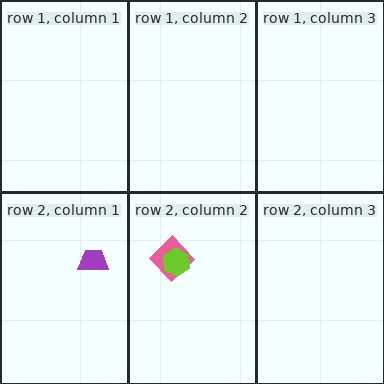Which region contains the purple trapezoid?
The row 2, column 1 region.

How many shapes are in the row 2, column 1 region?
1.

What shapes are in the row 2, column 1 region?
The purple trapezoid.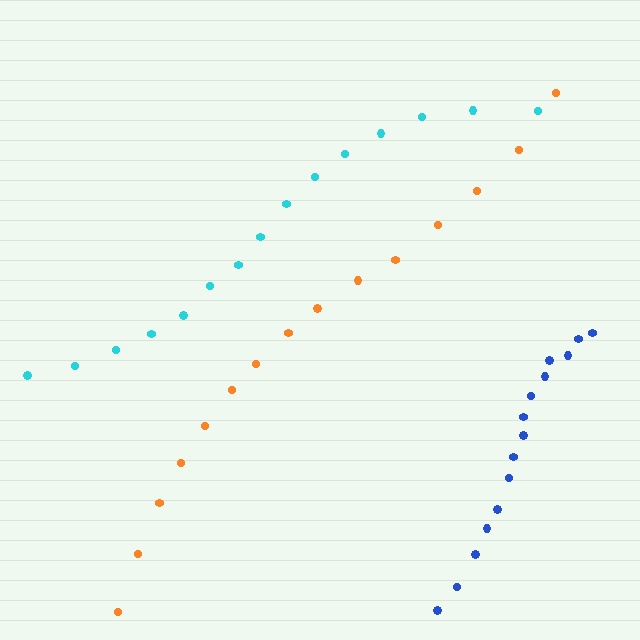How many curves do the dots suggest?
There are 3 distinct paths.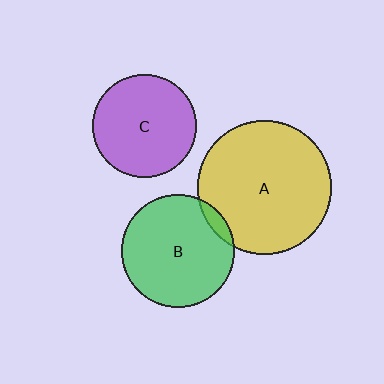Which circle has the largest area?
Circle A (yellow).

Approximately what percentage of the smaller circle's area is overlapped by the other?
Approximately 5%.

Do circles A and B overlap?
Yes.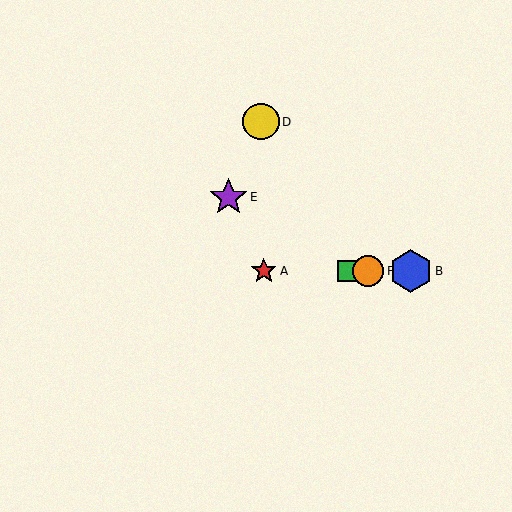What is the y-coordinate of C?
Object C is at y≈271.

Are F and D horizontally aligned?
No, F is at y≈271 and D is at y≈122.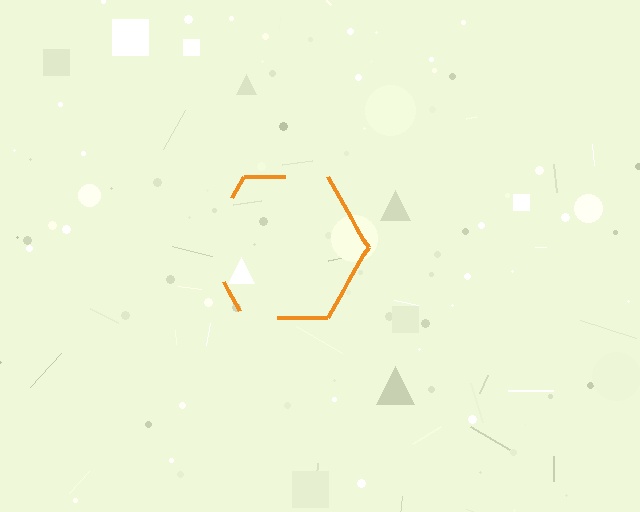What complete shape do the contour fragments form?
The contour fragments form a hexagon.